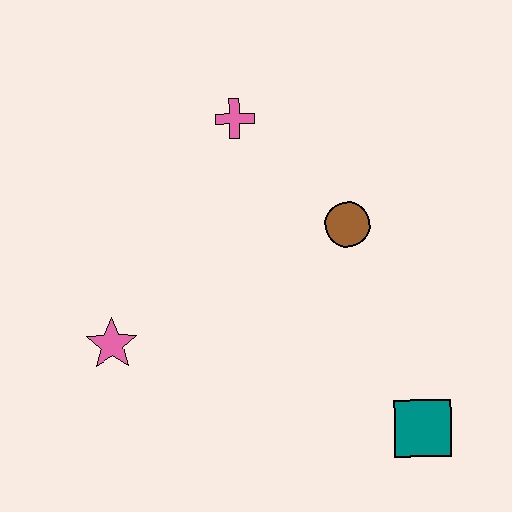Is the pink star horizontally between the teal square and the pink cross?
No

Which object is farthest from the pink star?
The teal square is farthest from the pink star.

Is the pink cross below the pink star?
No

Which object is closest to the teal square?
The brown circle is closest to the teal square.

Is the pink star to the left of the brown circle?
Yes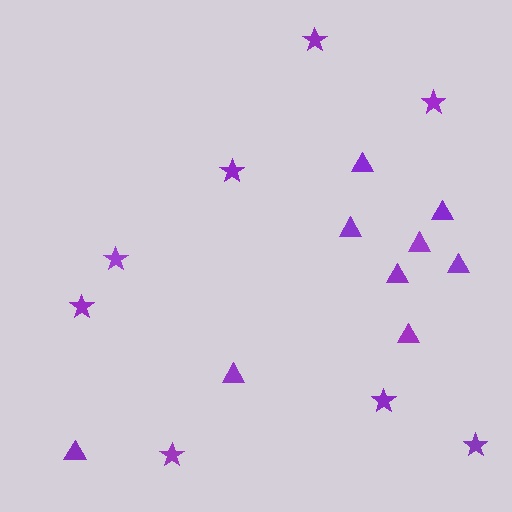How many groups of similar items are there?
There are 2 groups: one group of triangles (9) and one group of stars (8).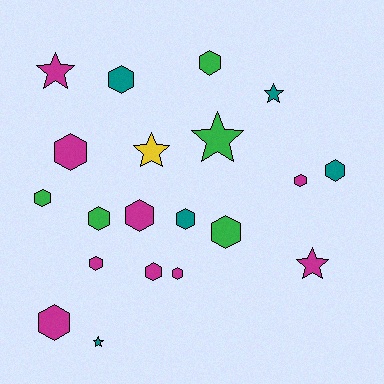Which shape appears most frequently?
Hexagon, with 14 objects.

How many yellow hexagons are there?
There are no yellow hexagons.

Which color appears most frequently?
Magenta, with 9 objects.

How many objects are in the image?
There are 20 objects.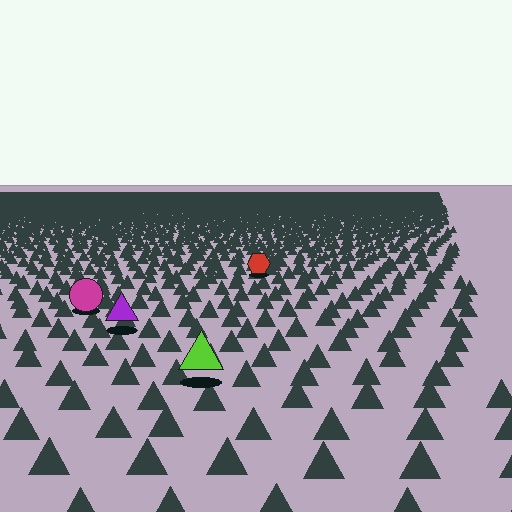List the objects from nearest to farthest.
From nearest to farthest: the lime triangle, the purple triangle, the magenta circle, the red hexagon.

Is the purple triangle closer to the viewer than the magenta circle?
Yes. The purple triangle is closer — you can tell from the texture gradient: the ground texture is coarser near it.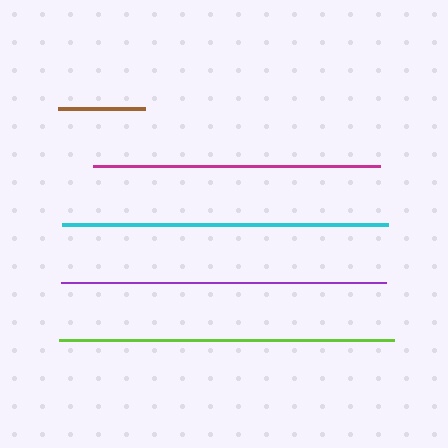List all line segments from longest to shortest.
From longest to shortest: lime, cyan, purple, magenta, brown.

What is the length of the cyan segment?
The cyan segment is approximately 326 pixels long.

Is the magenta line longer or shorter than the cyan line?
The cyan line is longer than the magenta line.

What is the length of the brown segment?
The brown segment is approximately 87 pixels long.